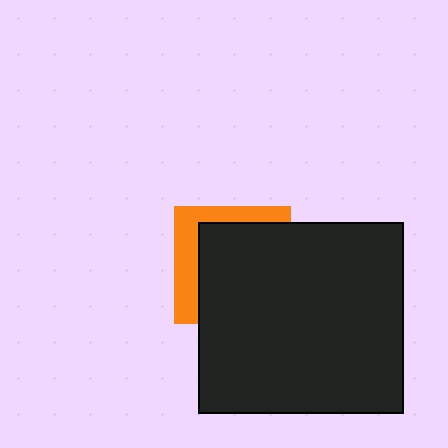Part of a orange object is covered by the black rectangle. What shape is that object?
It is a square.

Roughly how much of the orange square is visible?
A small part of it is visible (roughly 31%).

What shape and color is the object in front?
The object in front is a black rectangle.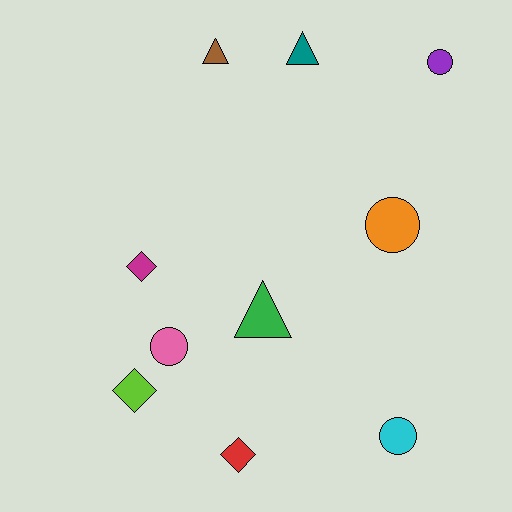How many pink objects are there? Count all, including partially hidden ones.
There is 1 pink object.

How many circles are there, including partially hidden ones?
There are 4 circles.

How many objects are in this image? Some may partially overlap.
There are 10 objects.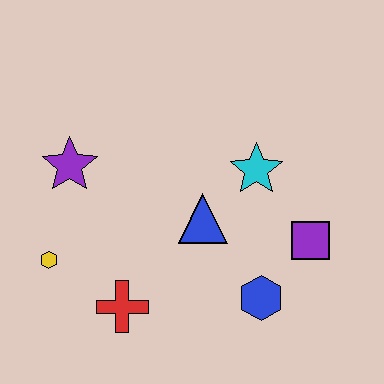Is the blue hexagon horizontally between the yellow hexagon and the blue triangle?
No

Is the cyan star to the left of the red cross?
No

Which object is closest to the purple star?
The yellow hexagon is closest to the purple star.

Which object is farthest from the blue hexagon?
The purple star is farthest from the blue hexagon.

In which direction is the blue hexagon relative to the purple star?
The blue hexagon is to the right of the purple star.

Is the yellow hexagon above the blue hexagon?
Yes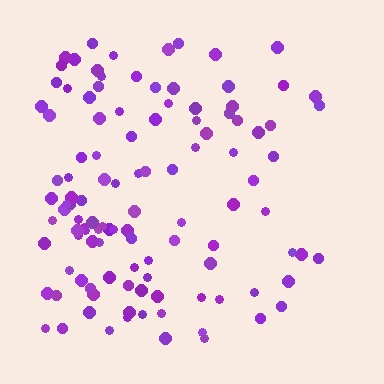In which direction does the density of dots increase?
From right to left, with the left side densest.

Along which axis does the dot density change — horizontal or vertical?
Horizontal.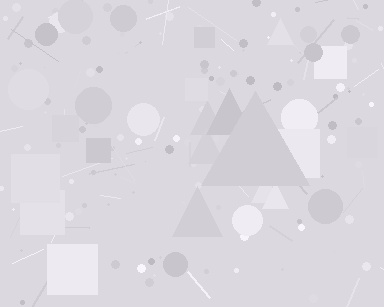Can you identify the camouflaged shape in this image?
The camouflaged shape is a triangle.